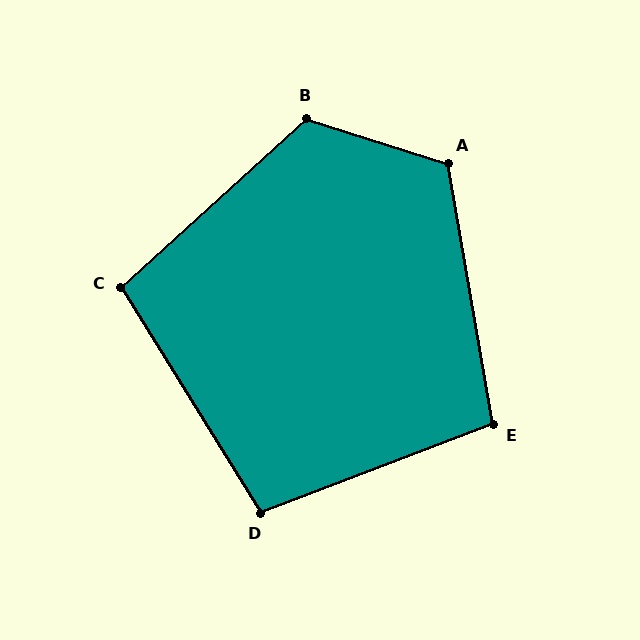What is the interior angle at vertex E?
Approximately 101 degrees (obtuse).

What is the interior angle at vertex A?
Approximately 118 degrees (obtuse).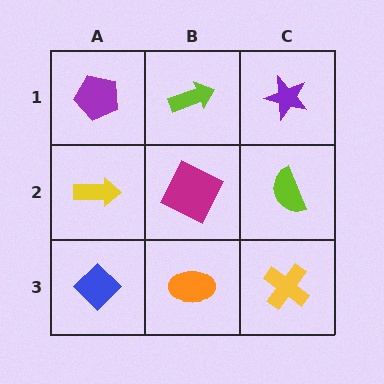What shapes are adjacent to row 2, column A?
A purple pentagon (row 1, column A), a blue diamond (row 3, column A), a magenta square (row 2, column B).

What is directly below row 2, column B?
An orange ellipse.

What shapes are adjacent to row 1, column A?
A yellow arrow (row 2, column A), a lime arrow (row 1, column B).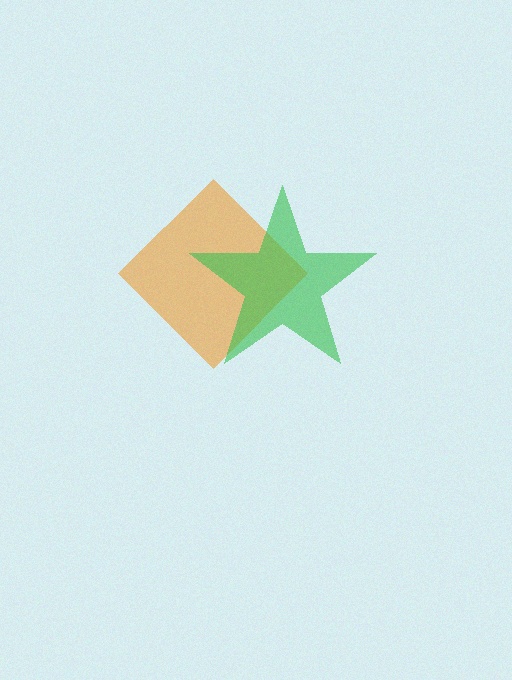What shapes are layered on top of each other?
The layered shapes are: an orange diamond, a green star.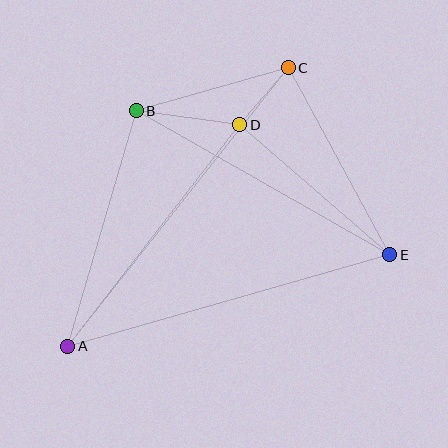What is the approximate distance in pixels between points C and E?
The distance between C and E is approximately 213 pixels.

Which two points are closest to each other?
Points C and D are closest to each other.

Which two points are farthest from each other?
Points A and C are farthest from each other.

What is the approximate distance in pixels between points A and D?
The distance between A and D is approximately 280 pixels.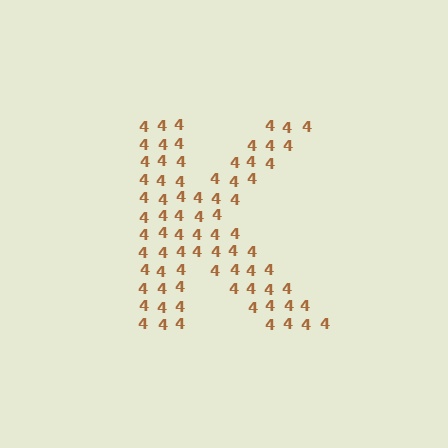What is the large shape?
The large shape is the letter K.